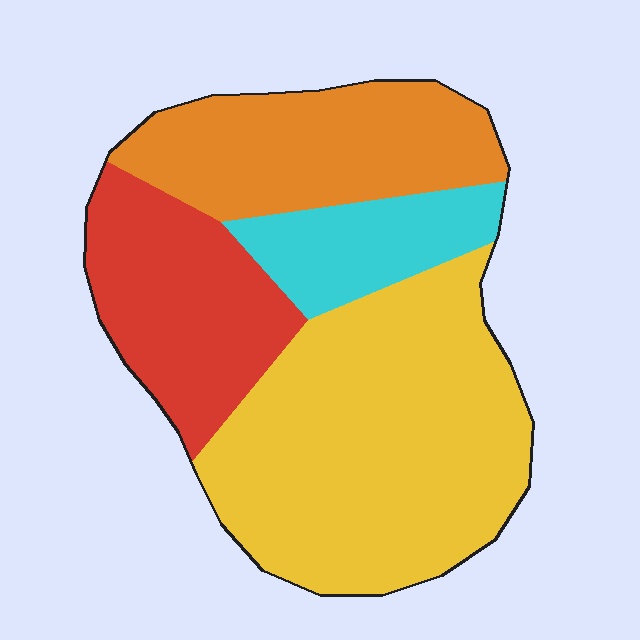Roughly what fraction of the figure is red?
Red takes up less than a quarter of the figure.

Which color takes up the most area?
Yellow, at roughly 45%.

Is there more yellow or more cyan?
Yellow.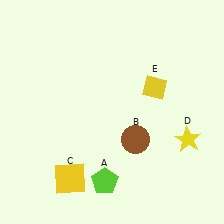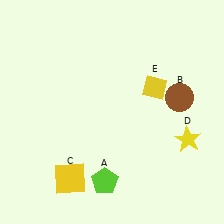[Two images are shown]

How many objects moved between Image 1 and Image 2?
1 object moved between the two images.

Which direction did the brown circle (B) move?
The brown circle (B) moved right.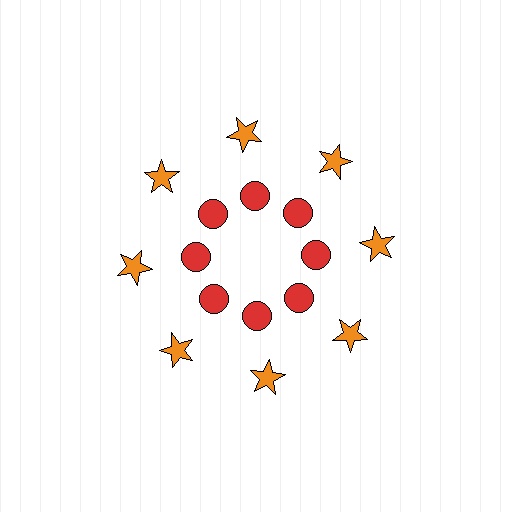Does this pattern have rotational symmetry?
Yes, this pattern has 8-fold rotational symmetry. It looks the same after rotating 45 degrees around the center.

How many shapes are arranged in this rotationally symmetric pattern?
There are 16 shapes, arranged in 8 groups of 2.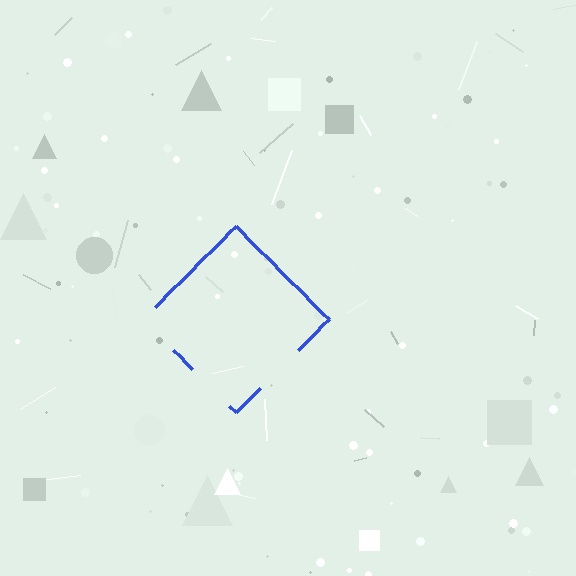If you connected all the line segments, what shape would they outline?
They would outline a diamond.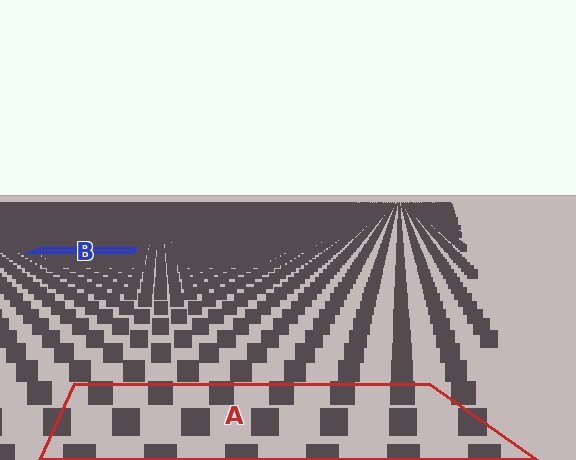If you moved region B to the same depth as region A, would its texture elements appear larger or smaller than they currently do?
They would appear larger. At a closer depth, the same texture elements are projected at a bigger on-screen size.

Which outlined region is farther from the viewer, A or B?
Region B is farther from the viewer — the texture elements inside it appear smaller and more densely packed.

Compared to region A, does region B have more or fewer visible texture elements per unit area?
Region B has more texture elements per unit area — they are packed more densely because it is farther away.